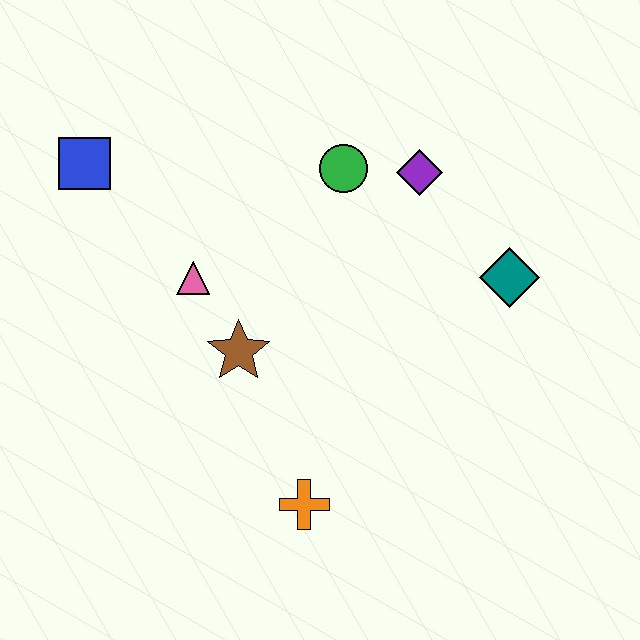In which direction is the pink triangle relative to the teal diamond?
The pink triangle is to the left of the teal diamond.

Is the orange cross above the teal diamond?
No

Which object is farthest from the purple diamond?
The orange cross is farthest from the purple diamond.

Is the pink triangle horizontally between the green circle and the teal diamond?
No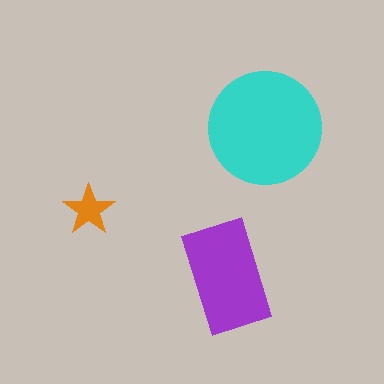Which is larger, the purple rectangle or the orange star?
The purple rectangle.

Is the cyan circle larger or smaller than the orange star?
Larger.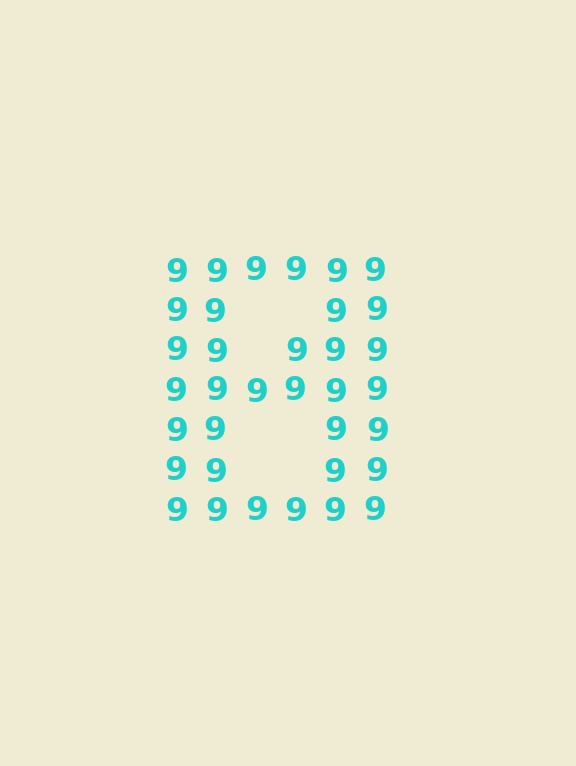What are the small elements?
The small elements are digit 9's.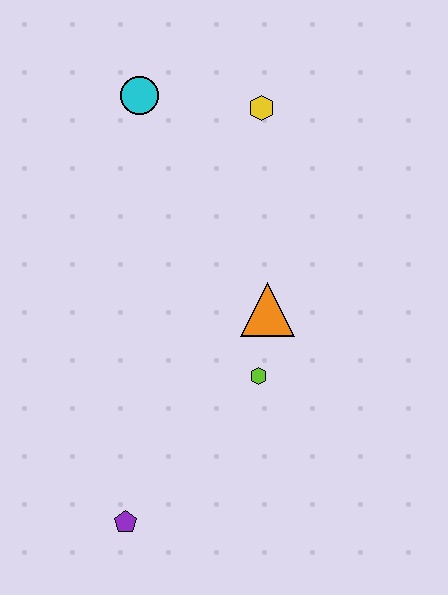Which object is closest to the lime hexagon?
The orange triangle is closest to the lime hexagon.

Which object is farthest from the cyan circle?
The purple pentagon is farthest from the cyan circle.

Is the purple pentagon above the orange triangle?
No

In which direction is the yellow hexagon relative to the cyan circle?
The yellow hexagon is to the right of the cyan circle.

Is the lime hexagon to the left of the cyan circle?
No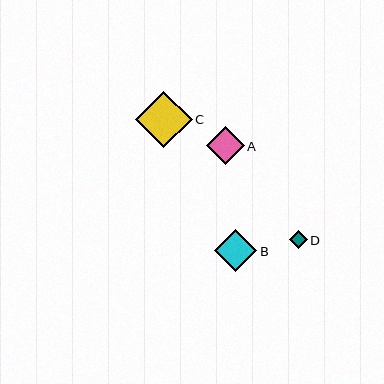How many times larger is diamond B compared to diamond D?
Diamond B is approximately 2.4 times the size of diamond D.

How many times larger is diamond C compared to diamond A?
Diamond C is approximately 1.5 times the size of diamond A.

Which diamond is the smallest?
Diamond D is the smallest with a size of approximately 18 pixels.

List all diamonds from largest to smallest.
From largest to smallest: C, B, A, D.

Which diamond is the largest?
Diamond C is the largest with a size of approximately 57 pixels.